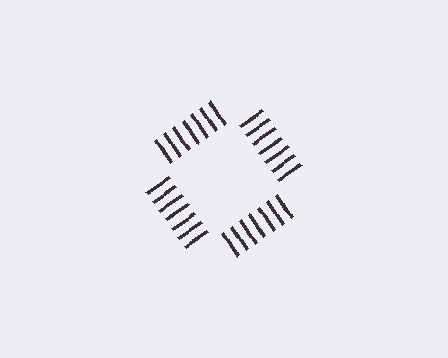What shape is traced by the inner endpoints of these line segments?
An illusory square — the line segments terminate on its edges but no continuous stroke is drawn.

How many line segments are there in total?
28 — 7 along each of the 4 edges.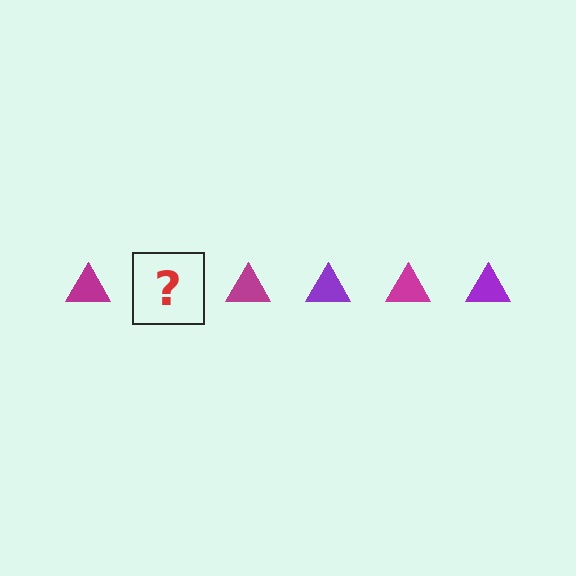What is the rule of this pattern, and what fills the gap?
The rule is that the pattern cycles through magenta, purple triangles. The gap should be filled with a purple triangle.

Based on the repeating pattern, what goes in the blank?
The blank should be a purple triangle.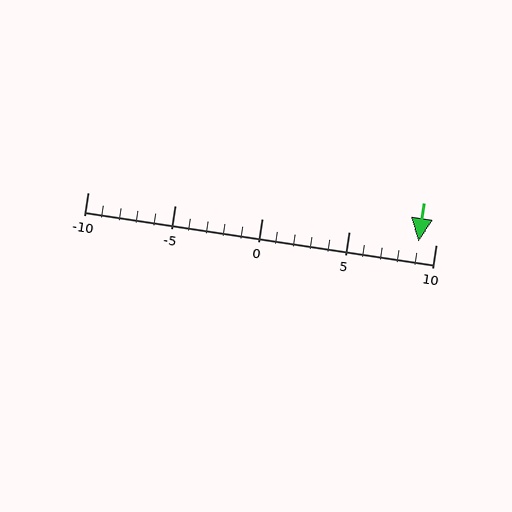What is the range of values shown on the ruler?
The ruler shows values from -10 to 10.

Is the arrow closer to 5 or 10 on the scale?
The arrow is closer to 10.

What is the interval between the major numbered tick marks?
The major tick marks are spaced 5 units apart.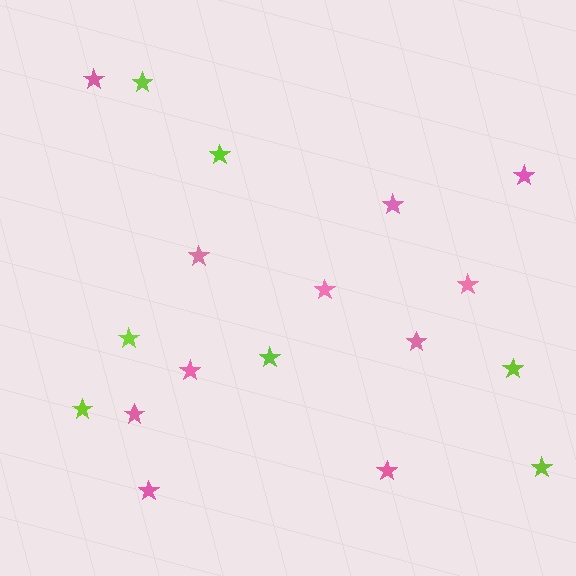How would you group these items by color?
There are 2 groups: one group of pink stars (11) and one group of lime stars (7).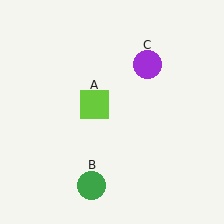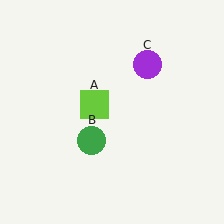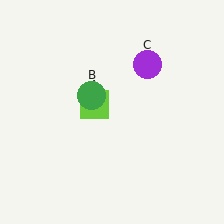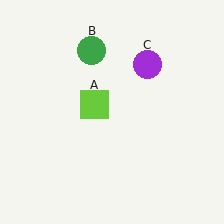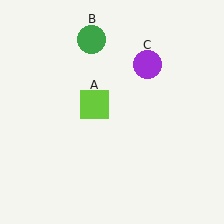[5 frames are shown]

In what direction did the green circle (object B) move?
The green circle (object B) moved up.